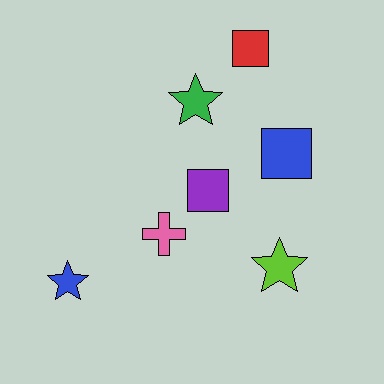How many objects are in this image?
There are 7 objects.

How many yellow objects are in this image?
There are no yellow objects.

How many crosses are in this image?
There is 1 cross.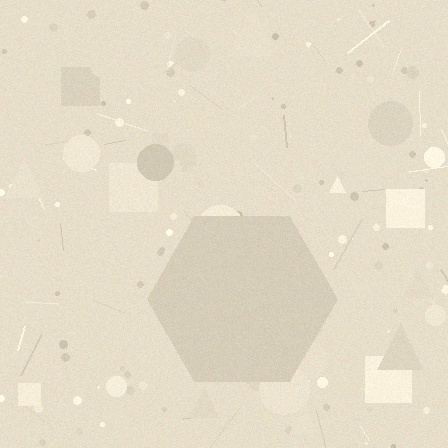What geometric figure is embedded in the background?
A hexagon is embedded in the background.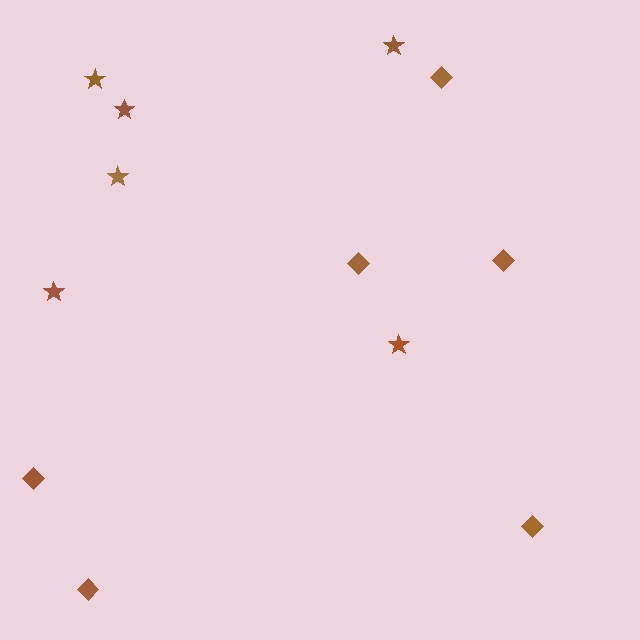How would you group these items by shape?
There are 2 groups: one group of stars (6) and one group of diamonds (6).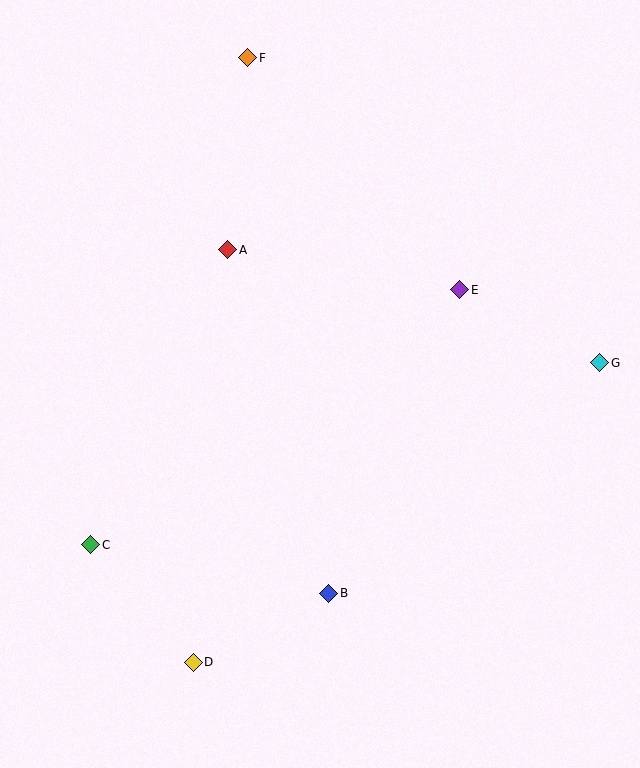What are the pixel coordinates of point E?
Point E is at (460, 290).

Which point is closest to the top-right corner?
Point E is closest to the top-right corner.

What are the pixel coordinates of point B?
Point B is at (329, 593).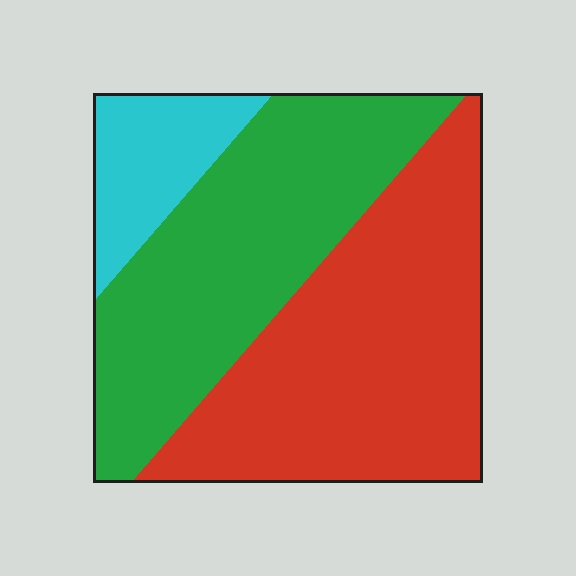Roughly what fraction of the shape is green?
Green takes up about two fifths (2/5) of the shape.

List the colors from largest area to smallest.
From largest to smallest: red, green, cyan.